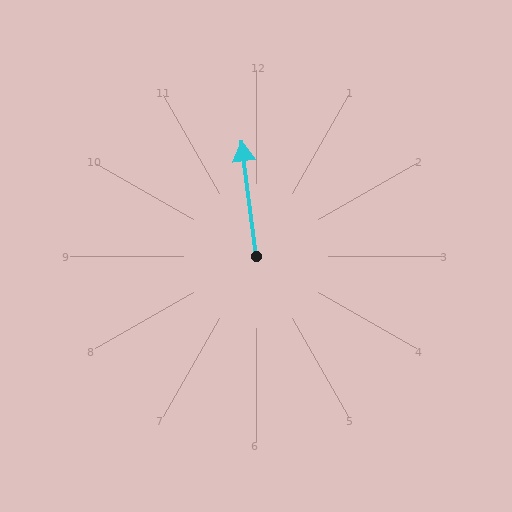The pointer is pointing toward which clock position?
Roughly 12 o'clock.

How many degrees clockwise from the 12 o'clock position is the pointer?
Approximately 353 degrees.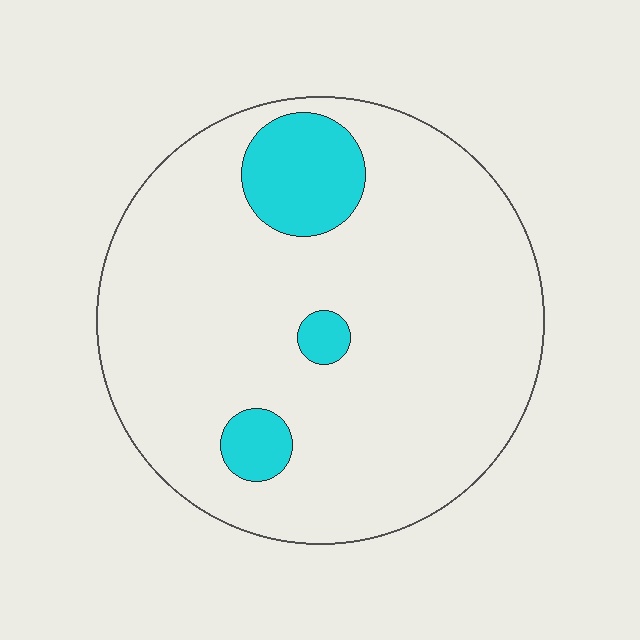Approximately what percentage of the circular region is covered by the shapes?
Approximately 10%.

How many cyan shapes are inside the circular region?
3.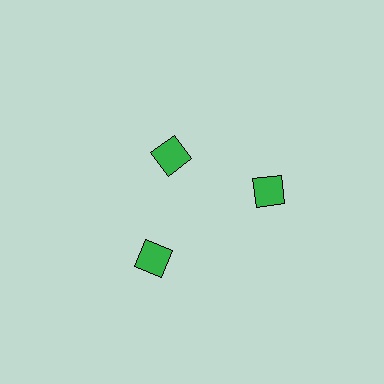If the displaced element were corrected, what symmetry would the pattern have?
It would have 3-fold rotational symmetry — the pattern would map onto itself every 120 degrees.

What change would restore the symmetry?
The symmetry would be restored by moving it outward, back onto the ring so that all 3 diamonds sit at equal angles and equal distance from the center.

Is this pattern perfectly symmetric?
No. The 3 green diamonds are arranged in a ring, but one element near the 11 o'clock position is pulled inward toward the center, breaking the 3-fold rotational symmetry.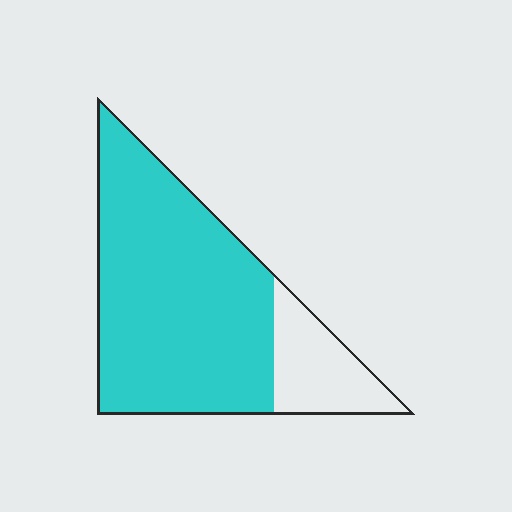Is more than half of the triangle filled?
Yes.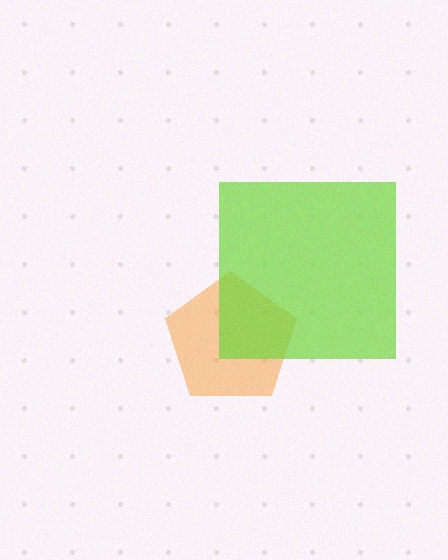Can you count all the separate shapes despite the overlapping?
Yes, there are 2 separate shapes.